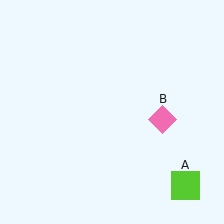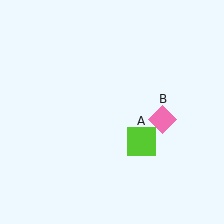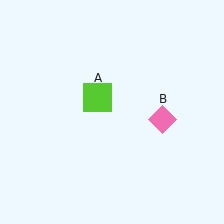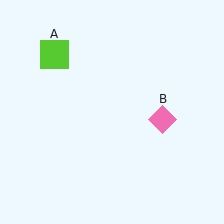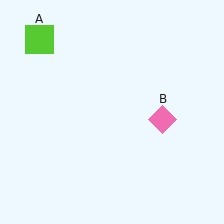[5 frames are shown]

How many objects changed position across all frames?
1 object changed position: lime square (object A).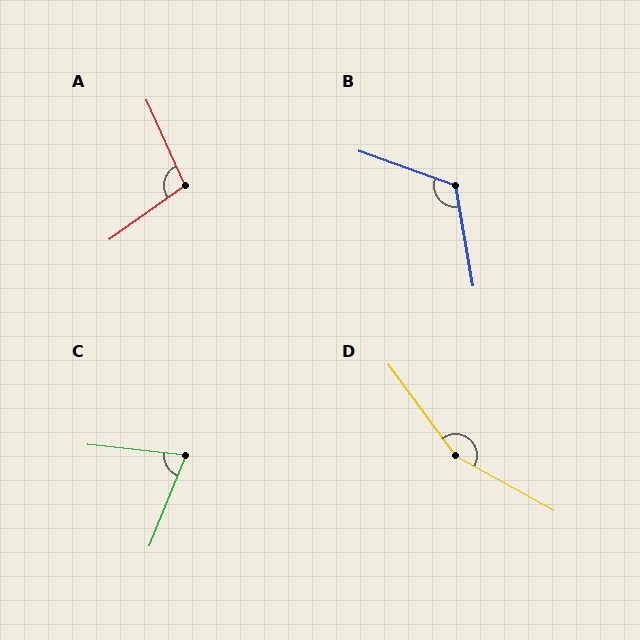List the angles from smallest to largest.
C (74°), A (101°), B (119°), D (156°).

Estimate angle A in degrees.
Approximately 101 degrees.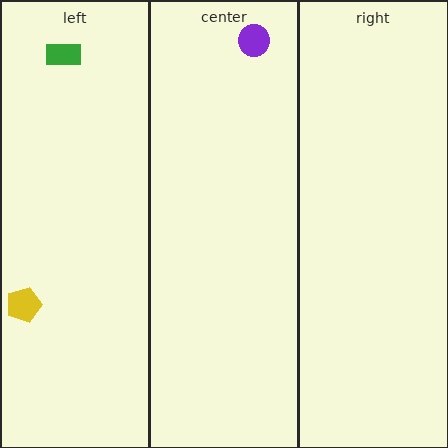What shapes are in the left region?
The green rectangle, the yellow pentagon.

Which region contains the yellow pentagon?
The left region.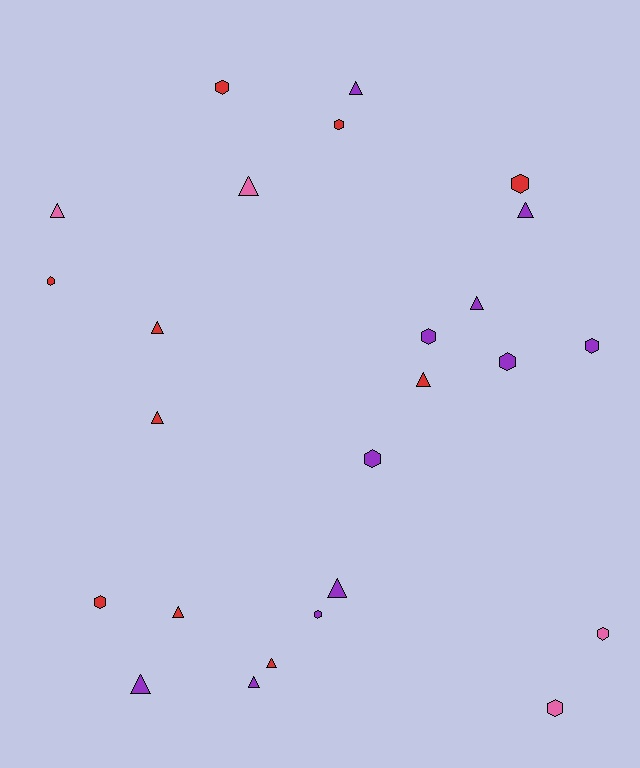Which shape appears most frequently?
Triangle, with 13 objects.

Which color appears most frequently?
Purple, with 11 objects.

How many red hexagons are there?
There are 5 red hexagons.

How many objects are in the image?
There are 25 objects.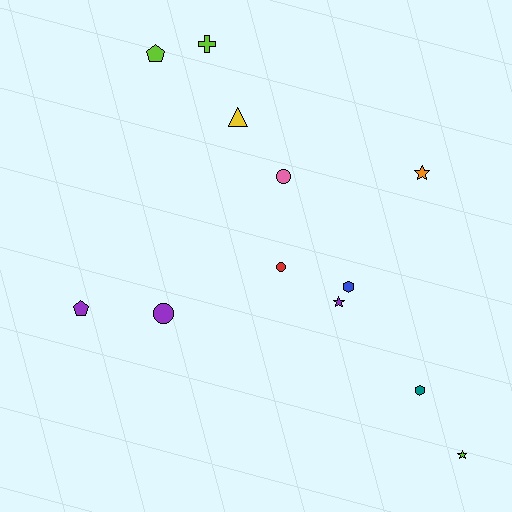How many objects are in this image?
There are 12 objects.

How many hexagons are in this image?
There are 2 hexagons.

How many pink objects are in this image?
There is 1 pink object.